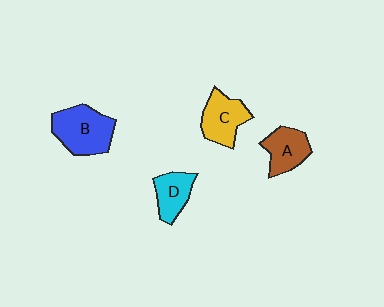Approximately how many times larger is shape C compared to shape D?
Approximately 1.2 times.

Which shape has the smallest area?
Shape D (cyan).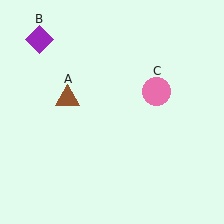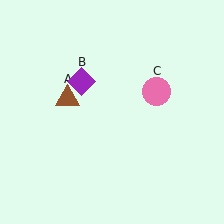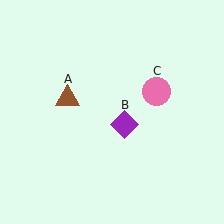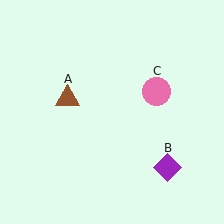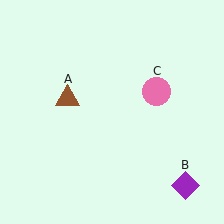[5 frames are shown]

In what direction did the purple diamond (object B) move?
The purple diamond (object B) moved down and to the right.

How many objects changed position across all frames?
1 object changed position: purple diamond (object B).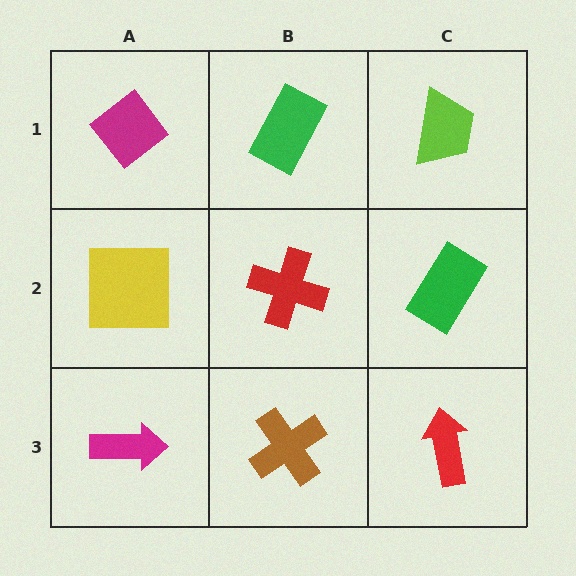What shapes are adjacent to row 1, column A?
A yellow square (row 2, column A), a green rectangle (row 1, column B).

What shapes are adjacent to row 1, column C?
A green rectangle (row 2, column C), a green rectangle (row 1, column B).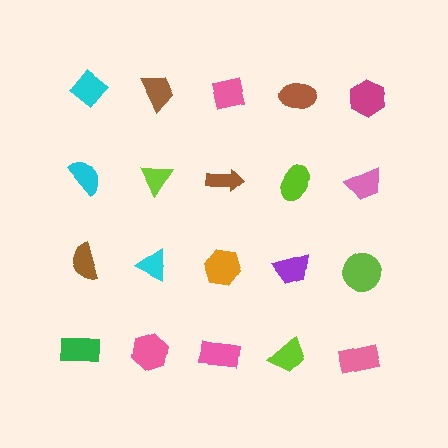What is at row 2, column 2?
A lime triangle.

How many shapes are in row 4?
5 shapes.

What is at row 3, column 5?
A lime circle.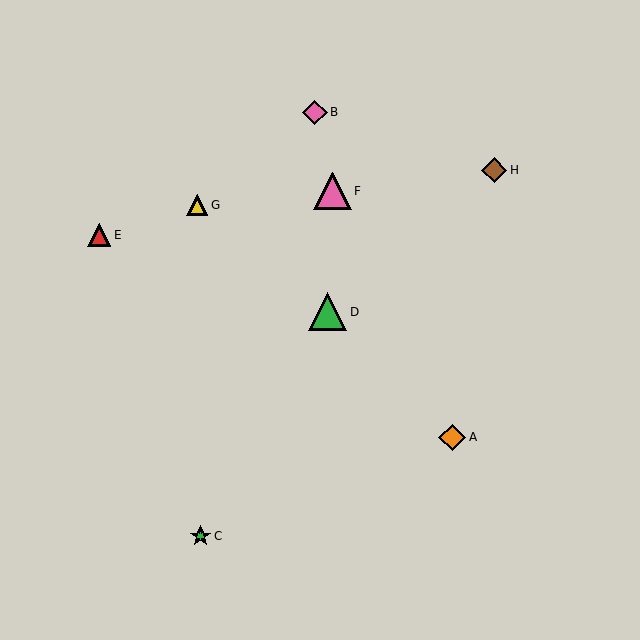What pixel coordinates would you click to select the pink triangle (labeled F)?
Click at (333, 191) to select the pink triangle F.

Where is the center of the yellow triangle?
The center of the yellow triangle is at (197, 205).